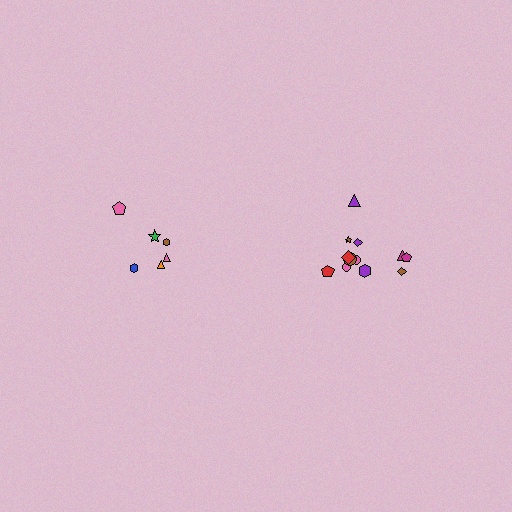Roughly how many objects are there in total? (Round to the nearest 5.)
Roughly 20 objects in total.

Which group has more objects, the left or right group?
The right group.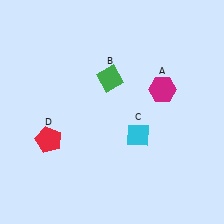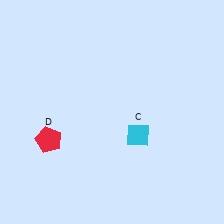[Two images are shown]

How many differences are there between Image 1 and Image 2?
There are 2 differences between the two images.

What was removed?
The magenta hexagon (A), the green diamond (B) were removed in Image 2.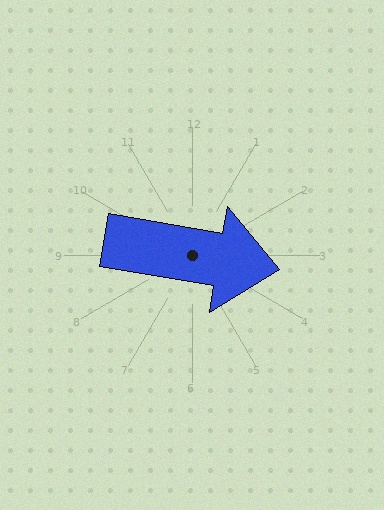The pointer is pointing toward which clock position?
Roughly 3 o'clock.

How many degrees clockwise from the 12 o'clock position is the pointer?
Approximately 100 degrees.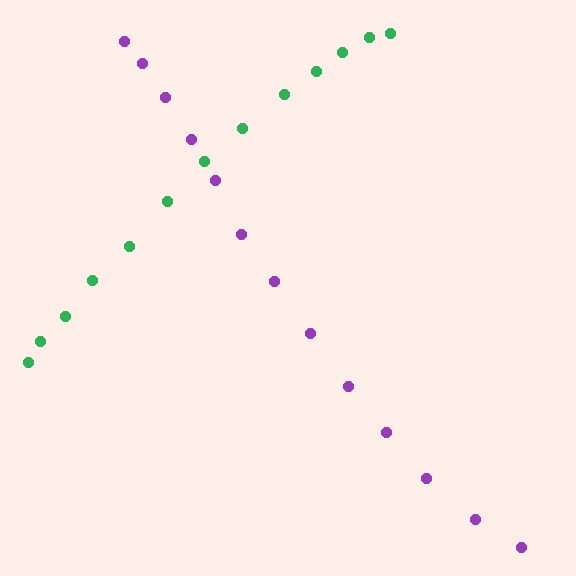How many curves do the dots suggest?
There are 2 distinct paths.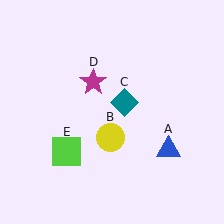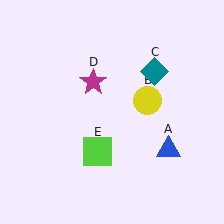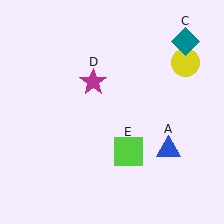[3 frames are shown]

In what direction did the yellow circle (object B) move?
The yellow circle (object B) moved up and to the right.